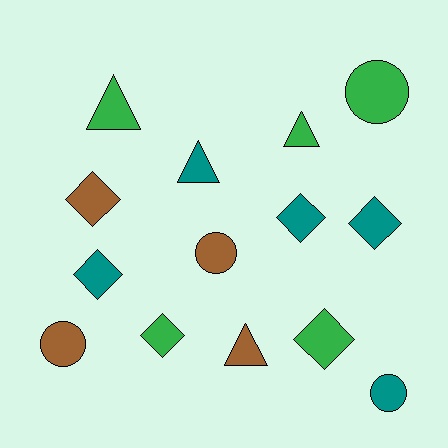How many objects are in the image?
There are 14 objects.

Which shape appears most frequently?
Diamond, with 6 objects.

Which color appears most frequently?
Teal, with 5 objects.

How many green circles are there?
There is 1 green circle.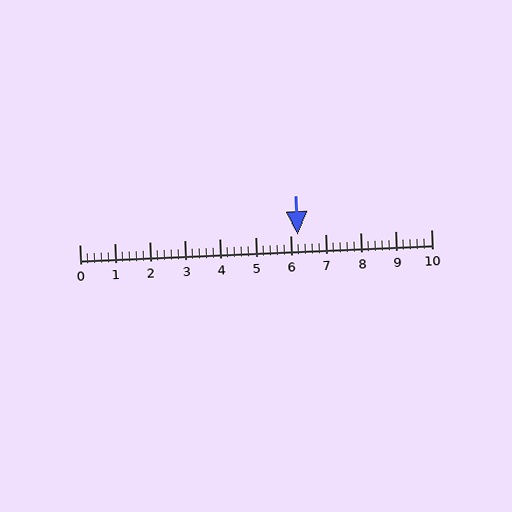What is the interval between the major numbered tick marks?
The major tick marks are spaced 1 units apart.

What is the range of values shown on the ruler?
The ruler shows values from 0 to 10.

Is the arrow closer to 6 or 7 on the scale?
The arrow is closer to 6.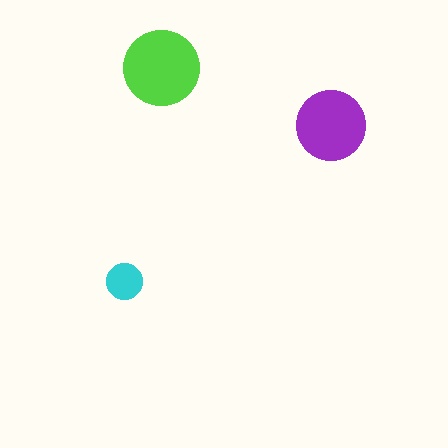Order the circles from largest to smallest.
the lime one, the purple one, the cyan one.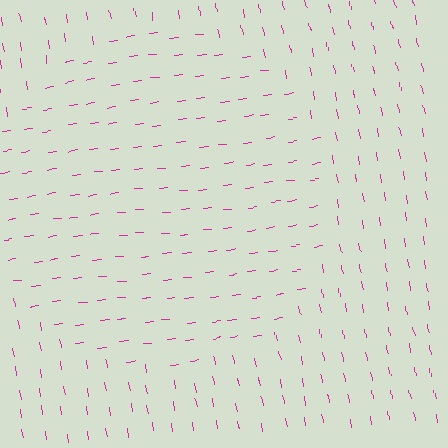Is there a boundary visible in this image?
Yes, there is a texture boundary formed by a change in line orientation.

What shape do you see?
I see a circle.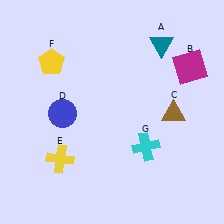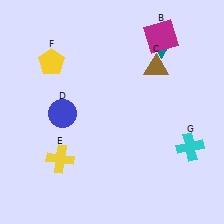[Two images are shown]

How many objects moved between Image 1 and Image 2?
3 objects moved between the two images.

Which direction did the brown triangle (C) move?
The brown triangle (C) moved up.